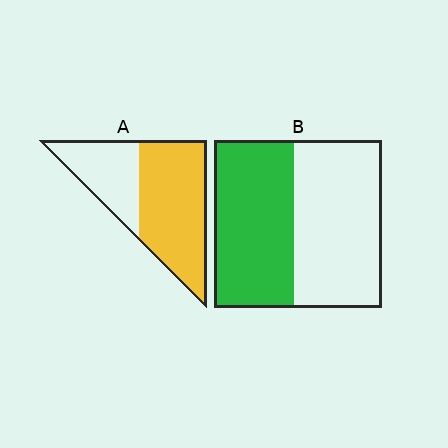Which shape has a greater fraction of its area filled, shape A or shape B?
Shape A.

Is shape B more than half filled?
Roughly half.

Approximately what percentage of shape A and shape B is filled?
A is approximately 65% and B is approximately 50%.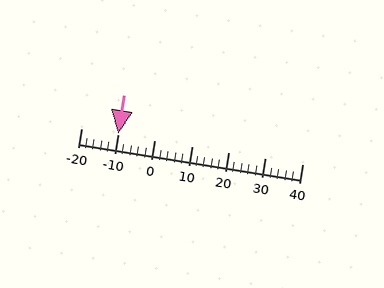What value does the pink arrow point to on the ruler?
The pink arrow points to approximately -10.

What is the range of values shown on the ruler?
The ruler shows values from -20 to 40.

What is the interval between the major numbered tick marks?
The major tick marks are spaced 10 units apart.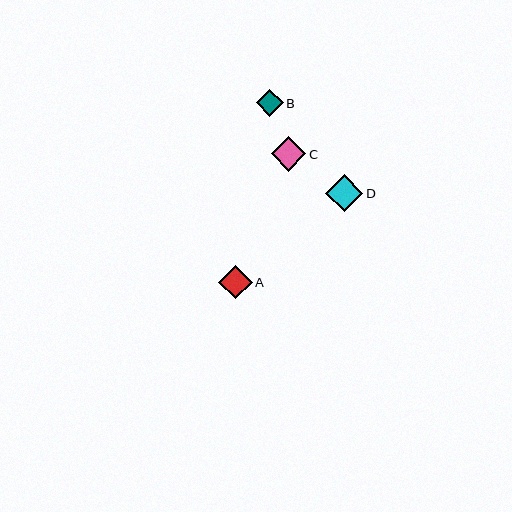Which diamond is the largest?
Diamond D is the largest with a size of approximately 37 pixels.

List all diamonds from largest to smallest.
From largest to smallest: D, C, A, B.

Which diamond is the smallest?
Diamond B is the smallest with a size of approximately 27 pixels.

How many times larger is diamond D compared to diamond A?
Diamond D is approximately 1.1 times the size of diamond A.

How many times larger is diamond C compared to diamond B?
Diamond C is approximately 1.3 times the size of diamond B.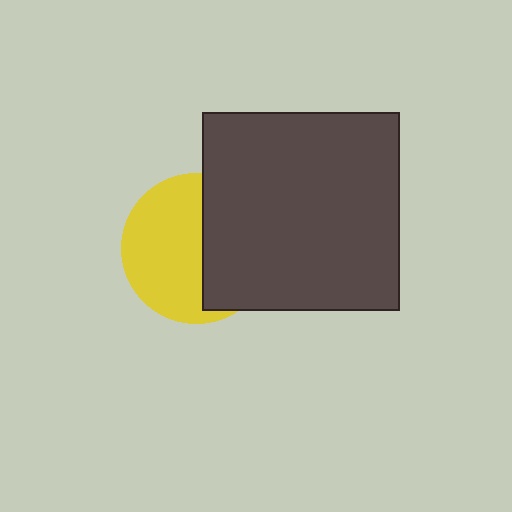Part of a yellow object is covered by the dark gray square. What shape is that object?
It is a circle.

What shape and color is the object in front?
The object in front is a dark gray square.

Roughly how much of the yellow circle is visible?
About half of it is visible (roughly 56%).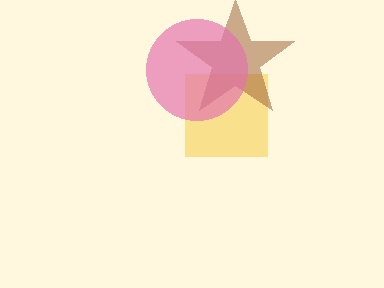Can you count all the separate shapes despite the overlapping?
Yes, there are 3 separate shapes.